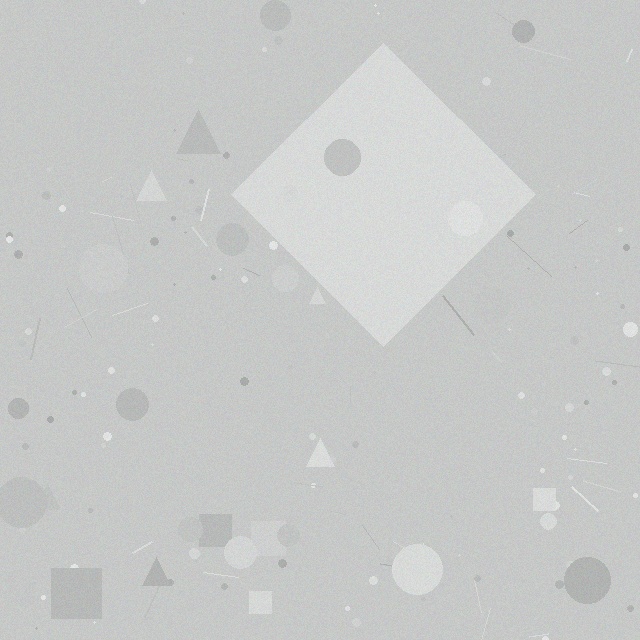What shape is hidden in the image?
A diamond is hidden in the image.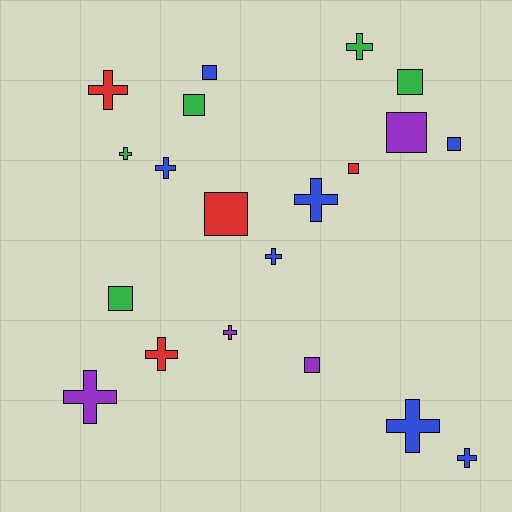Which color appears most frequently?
Blue, with 7 objects.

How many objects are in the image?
There are 20 objects.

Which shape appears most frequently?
Cross, with 11 objects.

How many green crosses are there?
There are 2 green crosses.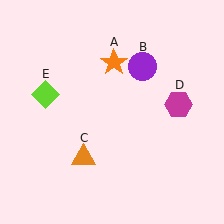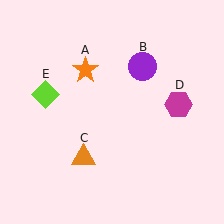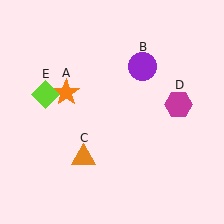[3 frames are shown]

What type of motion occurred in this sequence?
The orange star (object A) rotated counterclockwise around the center of the scene.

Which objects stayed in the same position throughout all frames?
Purple circle (object B) and orange triangle (object C) and magenta hexagon (object D) and lime diamond (object E) remained stationary.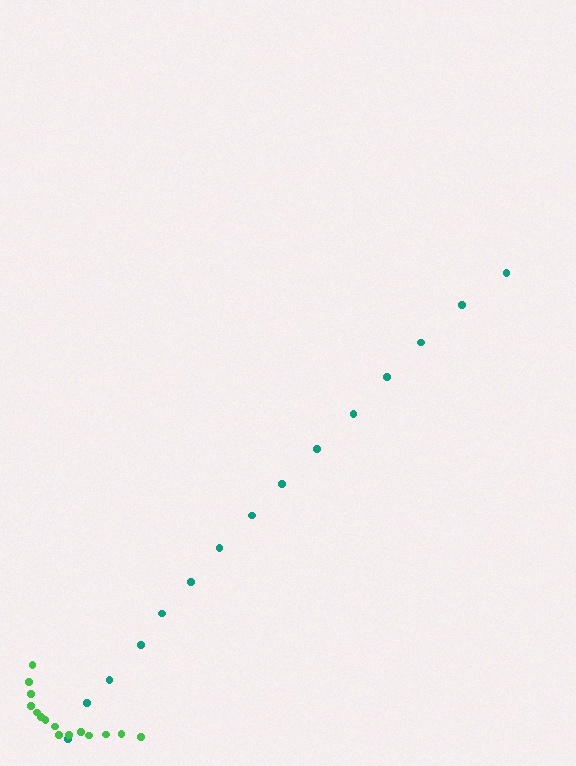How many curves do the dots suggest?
There are 2 distinct paths.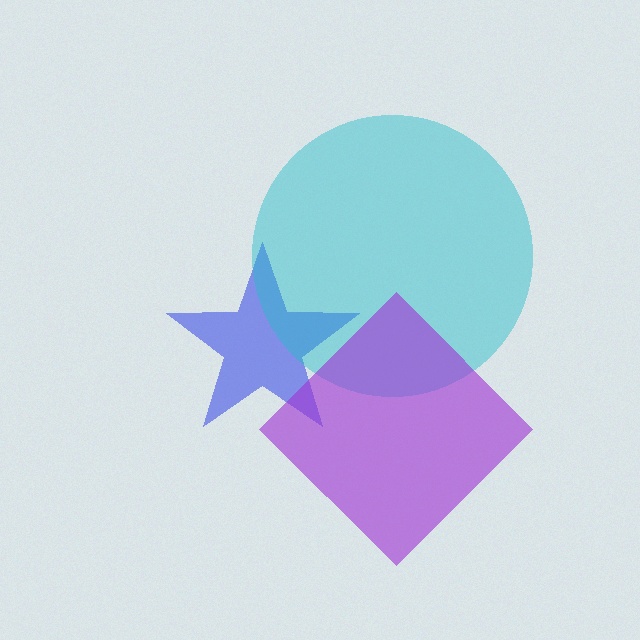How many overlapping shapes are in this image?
There are 3 overlapping shapes in the image.